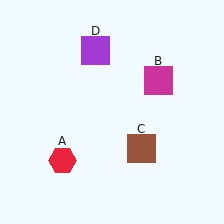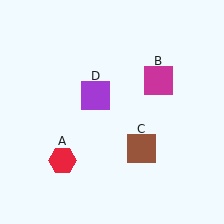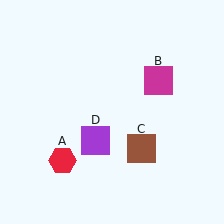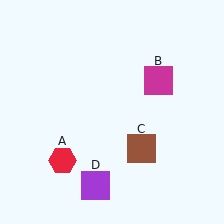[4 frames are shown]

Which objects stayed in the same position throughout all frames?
Red hexagon (object A) and magenta square (object B) and brown square (object C) remained stationary.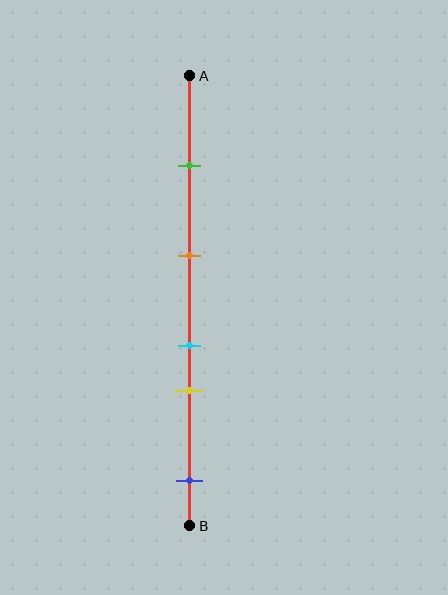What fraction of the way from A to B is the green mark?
The green mark is approximately 20% (0.2) of the way from A to B.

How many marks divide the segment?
There are 5 marks dividing the segment.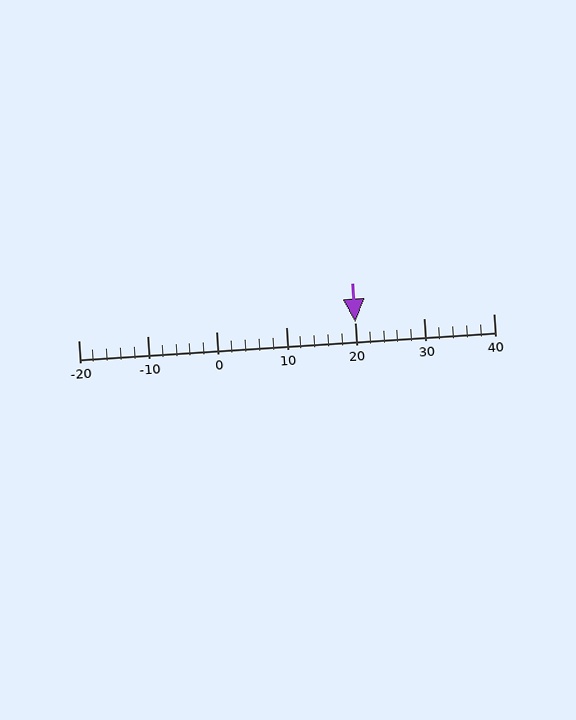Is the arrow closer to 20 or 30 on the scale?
The arrow is closer to 20.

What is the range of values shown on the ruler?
The ruler shows values from -20 to 40.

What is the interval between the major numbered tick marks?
The major tick marks are spaced 10 units apart.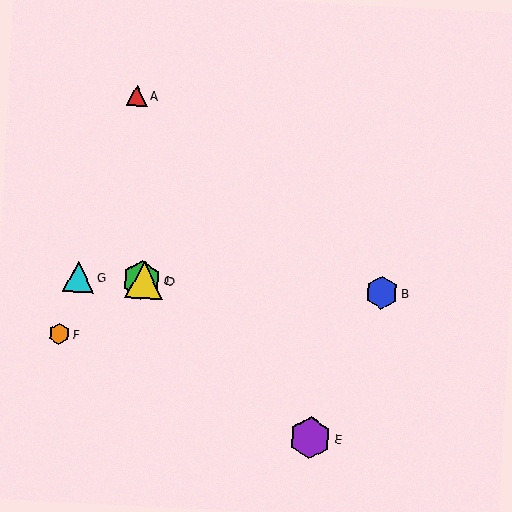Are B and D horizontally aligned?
Yes, both are at y≈293.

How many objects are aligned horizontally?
4 objects (B, C, D, G) are aligned horizontally.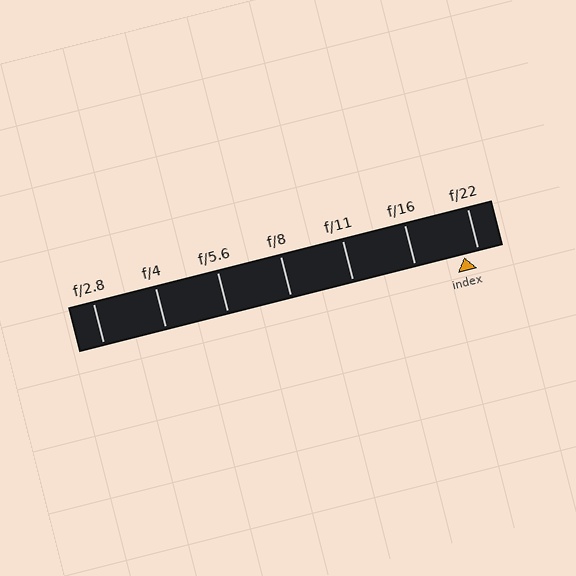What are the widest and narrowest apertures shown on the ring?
The widest aperture shown is f/2.8 and the narrowest is f/22.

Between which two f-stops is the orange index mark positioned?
The index mark is between f/16 and f/22.